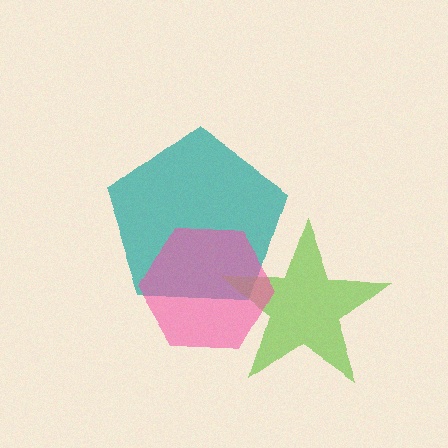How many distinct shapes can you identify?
There are 3 distinct shapes: a teal pentagon, a lime star, a pink hexagon.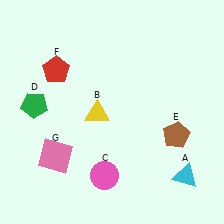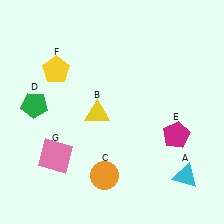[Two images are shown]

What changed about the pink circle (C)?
In Image 1, C is pink. In Image 2, it changed to orange.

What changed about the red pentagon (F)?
In Image 1, F is red. In Image 2, it changed to yellow.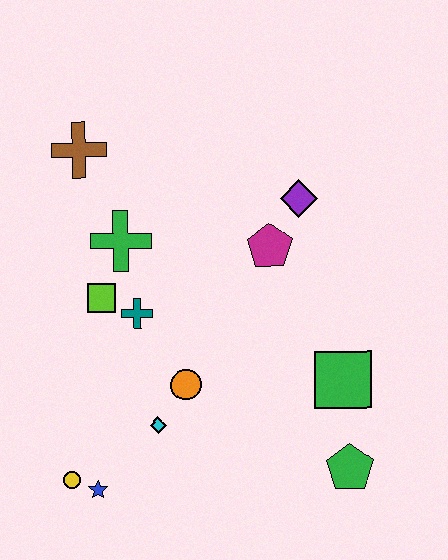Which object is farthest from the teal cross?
The green pentagon is farthest from the teal cross.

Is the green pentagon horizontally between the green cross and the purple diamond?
No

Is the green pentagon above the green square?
No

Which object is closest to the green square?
The green pentagon is closest to the green square.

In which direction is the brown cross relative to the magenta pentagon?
The brown cross is to the left of the magenta pentagon.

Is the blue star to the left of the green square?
Yes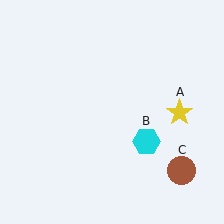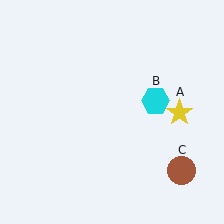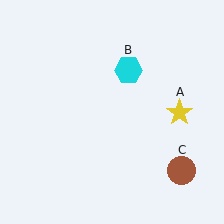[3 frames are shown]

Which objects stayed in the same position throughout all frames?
Yellow star (object A) and brown circle (object C) remained stationary.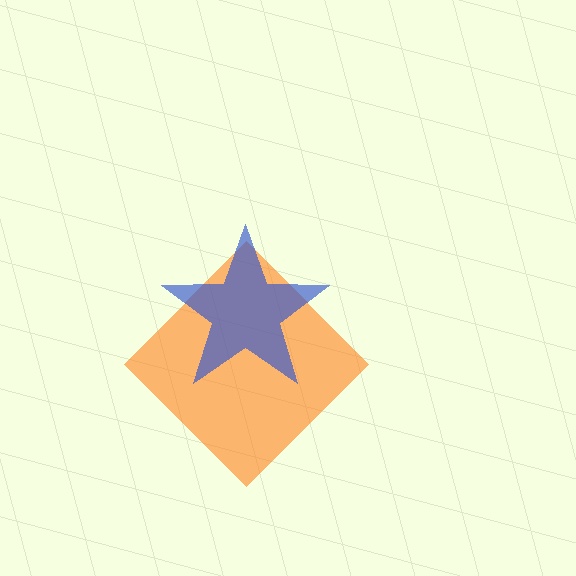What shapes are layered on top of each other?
The layered shapes are: an orange diamond, a blue star.